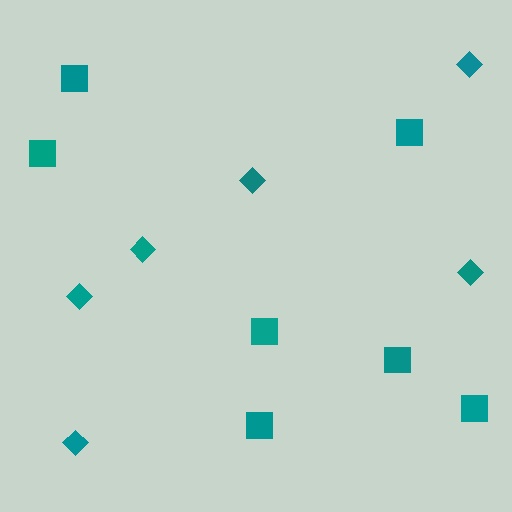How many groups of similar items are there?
There are 2 groups: one group of diamonds (6) and one group of squares (7).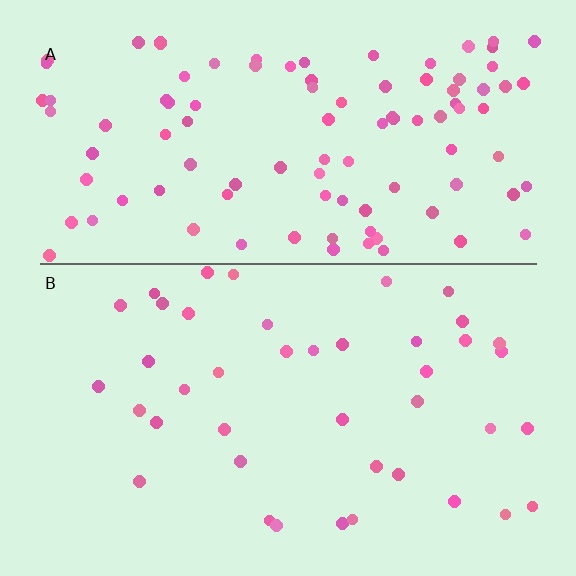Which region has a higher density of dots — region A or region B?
A (the top).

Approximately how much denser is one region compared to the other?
Approximately 2.5× — region A over region B.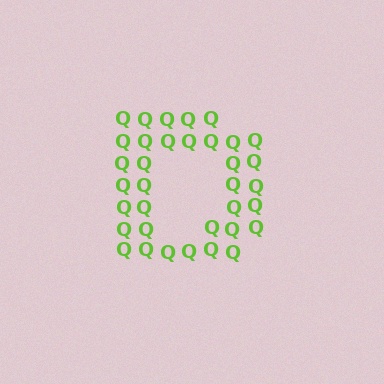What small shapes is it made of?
It is made of small letter Q's.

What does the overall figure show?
The overall figure shows the letter D.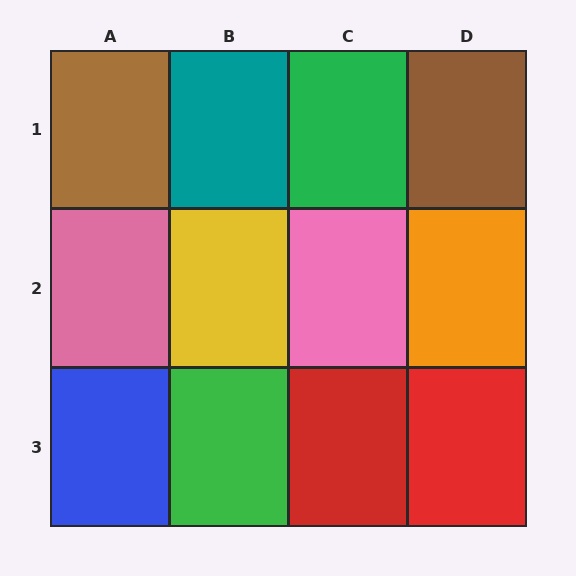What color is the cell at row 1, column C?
Green.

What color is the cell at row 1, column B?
Teal.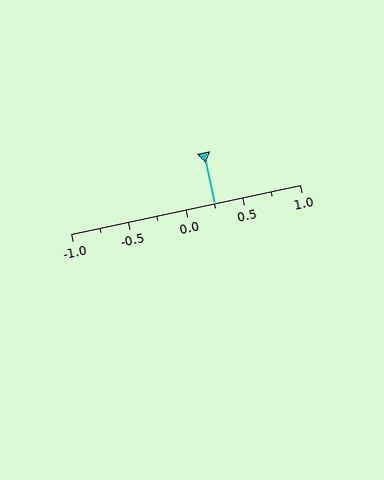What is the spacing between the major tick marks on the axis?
The major ticks are spaced 0.5 apart.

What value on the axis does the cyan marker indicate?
The marker indicates approximately 0.25.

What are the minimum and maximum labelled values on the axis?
The axis runs from -1.0 to 1.0.